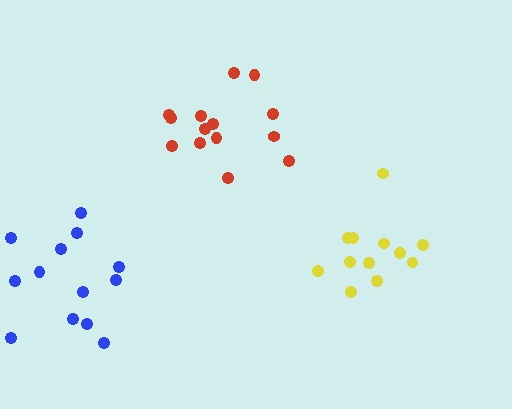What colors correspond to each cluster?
The clusters are colored: red, yellow, blue.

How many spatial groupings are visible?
There are 3 spatial groupings.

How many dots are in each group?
Group 1: 14 dots, Group 2: 12 dots, Group 3: 13 dots (39 total).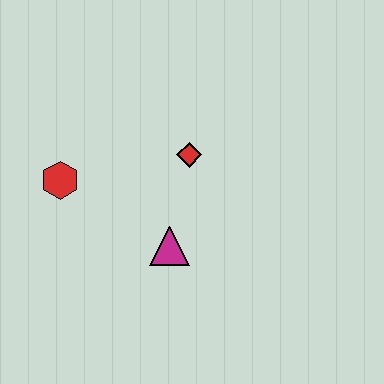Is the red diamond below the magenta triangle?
No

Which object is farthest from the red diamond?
The red hexagon is farthest from the red diamond.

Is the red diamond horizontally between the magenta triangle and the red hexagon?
No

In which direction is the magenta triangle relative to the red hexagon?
The magenta triangle is to the right of the red hexagon.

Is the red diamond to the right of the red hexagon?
Yes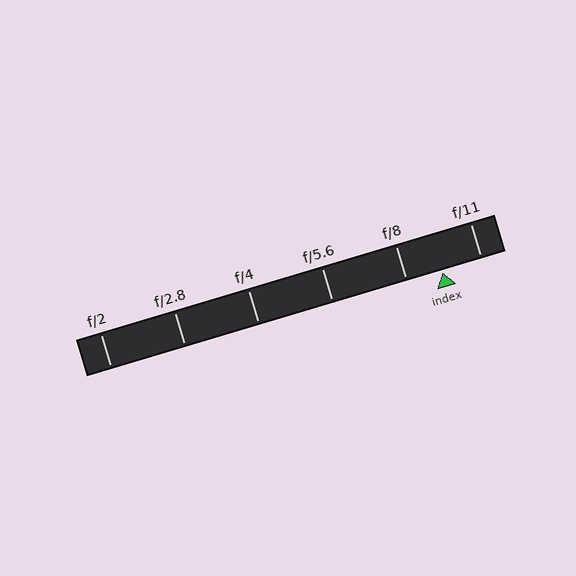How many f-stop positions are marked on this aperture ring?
There are 6 f-stop positions marked.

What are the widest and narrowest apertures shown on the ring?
The widest aperture shown is f/2 and the narrowest is f/11.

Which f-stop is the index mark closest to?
The index mark is closest to f/8.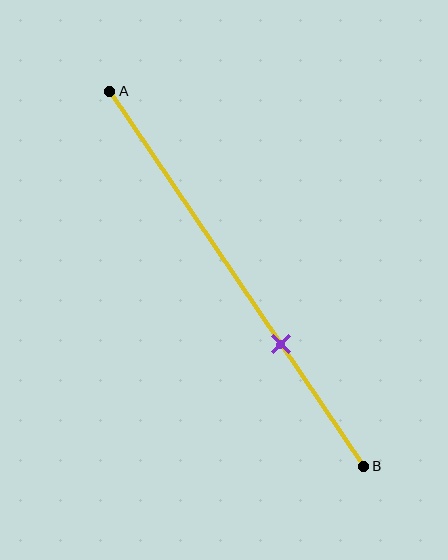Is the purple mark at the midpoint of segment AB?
No, the mark is at about 70% from A, not at the 50% midpoint.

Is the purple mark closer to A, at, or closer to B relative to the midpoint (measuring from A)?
The purple mark is closer to point B than the midpoint of segment AB.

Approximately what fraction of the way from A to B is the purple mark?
The purple mark is approximately 70% of the way from A to B.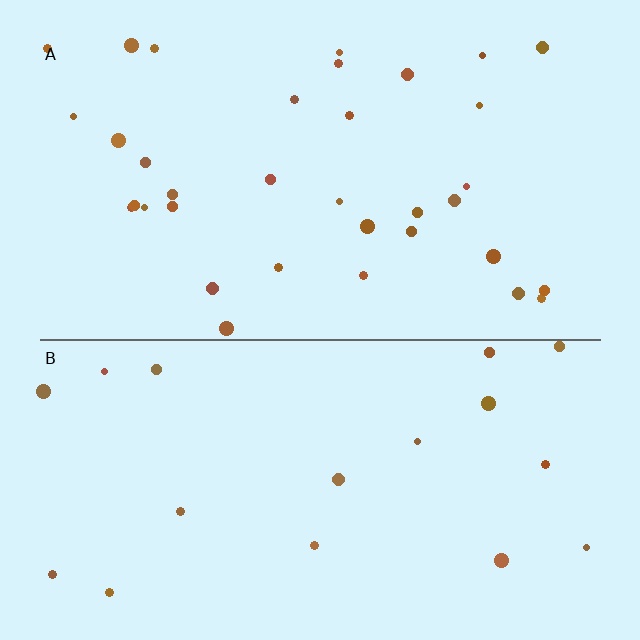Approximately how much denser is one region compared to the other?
Approximately 2.0× — region A over region B.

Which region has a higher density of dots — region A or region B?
A (the top).